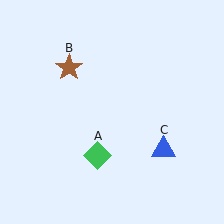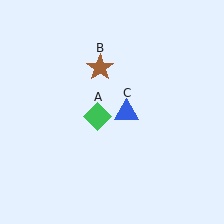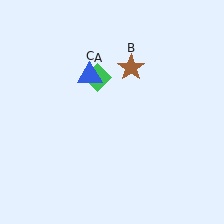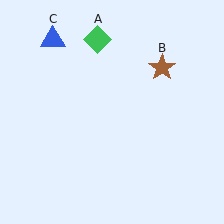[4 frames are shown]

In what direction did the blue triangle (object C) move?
The blue triangle (object C) moved up and to the left.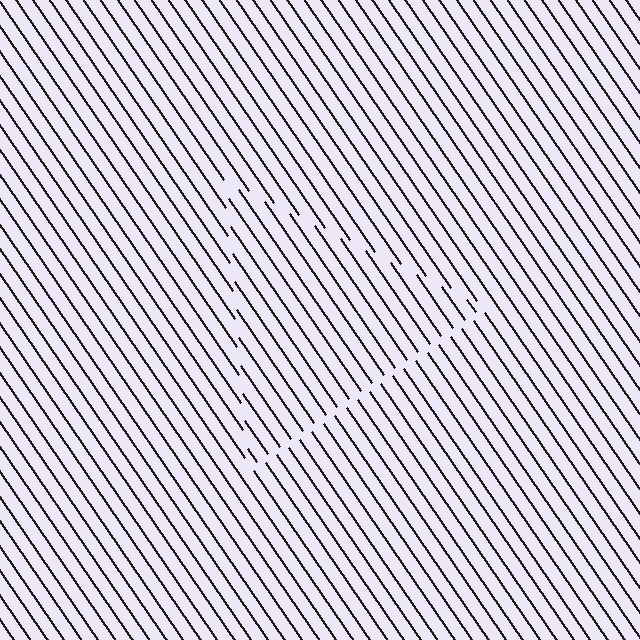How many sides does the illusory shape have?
3 sides — the line-ends trace a triangle.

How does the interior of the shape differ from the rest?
The interior of the shape contains the same grating, shifted by half a period — the contour is defined by the phase discontinuity where line-ends from the inner and outer gratings abut.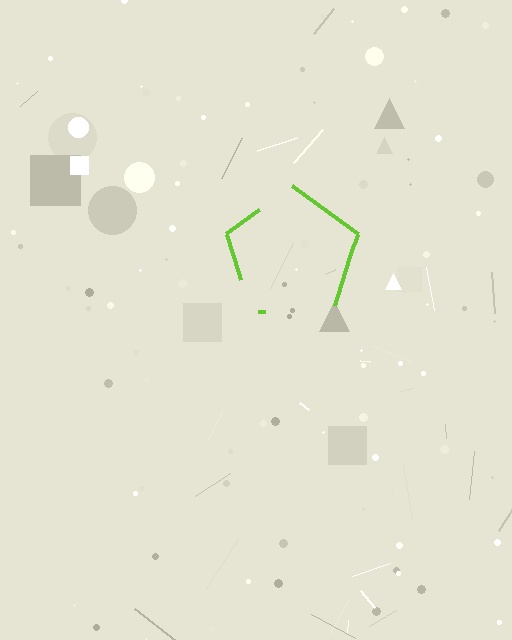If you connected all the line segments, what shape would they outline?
They would outline a pentagon.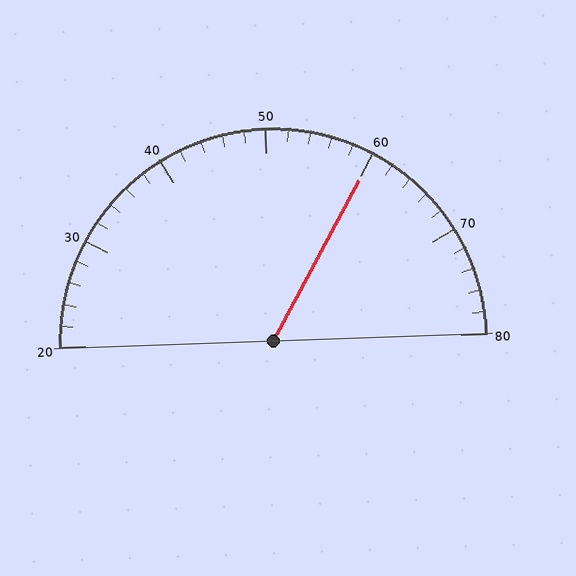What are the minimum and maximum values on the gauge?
The gauge ranges from 20 to 80.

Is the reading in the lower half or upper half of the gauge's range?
The reading is in the upper half of the range (20 to 80).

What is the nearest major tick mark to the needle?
The nearest major tick mark is 60.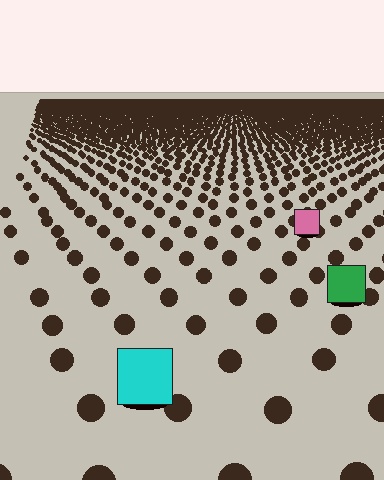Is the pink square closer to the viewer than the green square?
No. The green square is closer — you can tell from the texture gradient: the ground texture is coarser near it.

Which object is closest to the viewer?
The cyan square is closest. The texture marks near it are larger and more spread out.